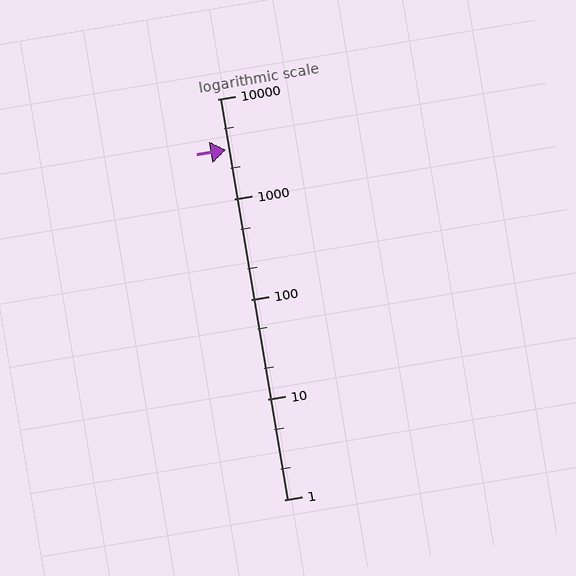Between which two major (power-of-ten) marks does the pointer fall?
The pointer is between 1000 and 10000.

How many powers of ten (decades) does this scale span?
The scale spans 4 decades, from 1 to 10000.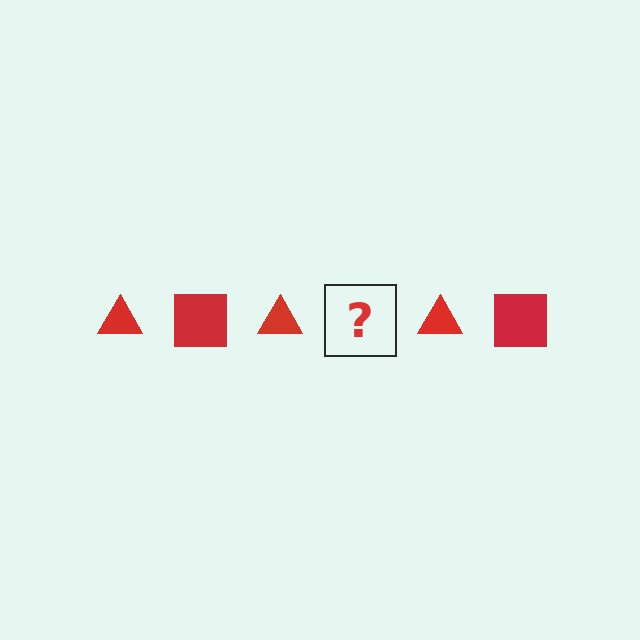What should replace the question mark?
The question mark should be replaced with a red square.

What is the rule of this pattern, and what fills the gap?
The rule is that the pattern cycles through triangle, square shapes in red. The gap should be filled with a red square.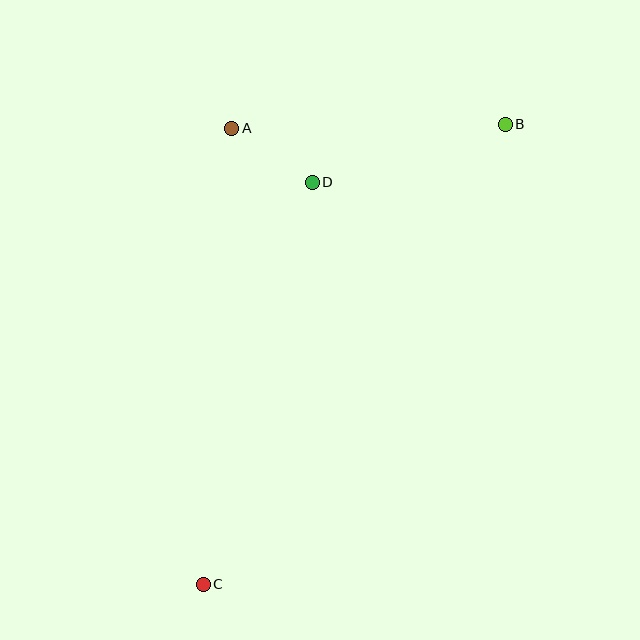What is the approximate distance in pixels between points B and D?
The distance between B and D is approximately 202 pixels.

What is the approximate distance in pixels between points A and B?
The distance between A and B is approximately 273 pixels.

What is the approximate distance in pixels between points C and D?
The distance between C and D is approximately 416 pixels.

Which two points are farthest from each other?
Points B and C are farthest from each other.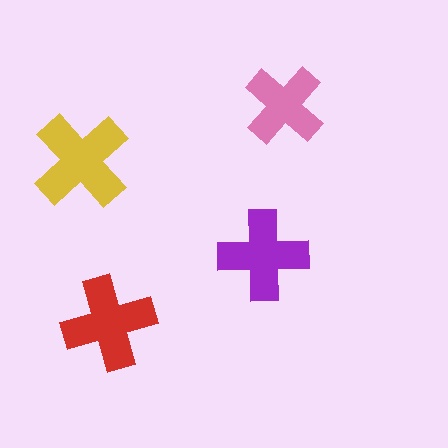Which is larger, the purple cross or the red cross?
The red one.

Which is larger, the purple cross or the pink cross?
The purple one.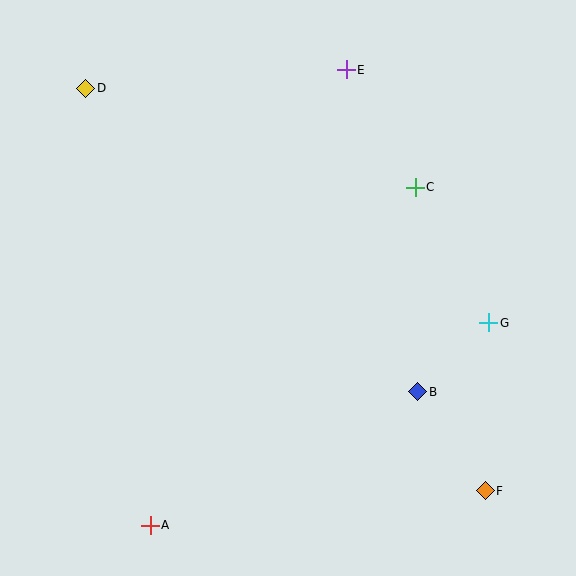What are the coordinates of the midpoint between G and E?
The midpoint between G and E is at (417, 196).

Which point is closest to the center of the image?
Point C at (415, 187) is closest to the center.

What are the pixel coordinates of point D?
Point D is at (86, 88).